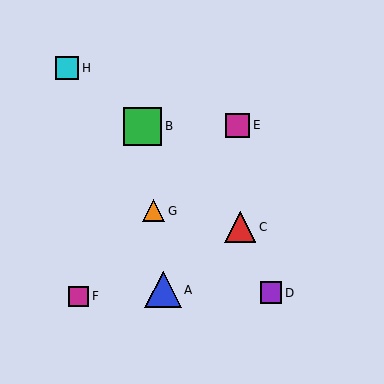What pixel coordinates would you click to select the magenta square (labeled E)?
Click at (238, 125) to select the magenta square E.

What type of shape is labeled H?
Shape H is a cyan square.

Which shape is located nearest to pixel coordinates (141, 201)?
The orange triangle (labeled G) at (154, 211) is nearest to that location.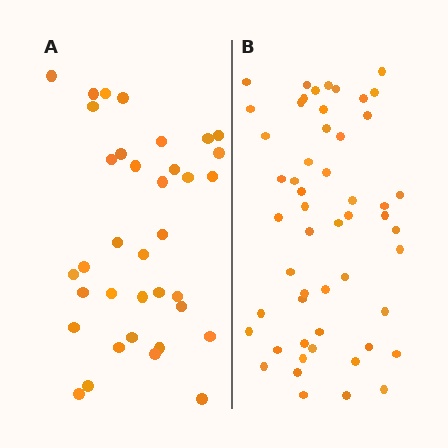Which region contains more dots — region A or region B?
Region B (the right region) has more dots.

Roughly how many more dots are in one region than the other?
Region B has approximately 15 more dots than region A.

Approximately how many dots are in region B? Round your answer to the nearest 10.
About 50 dots. (The exact count is 53, which rounds to 50.)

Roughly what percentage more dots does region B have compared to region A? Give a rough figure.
About 45% more.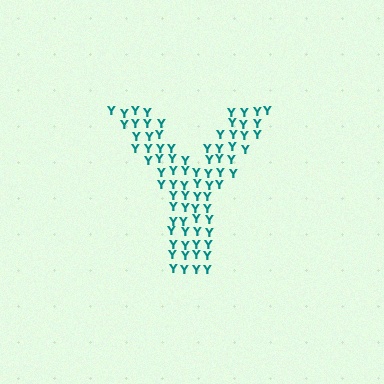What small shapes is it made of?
It is made of small letter Y's.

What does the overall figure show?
The overall figure shows the letter Y.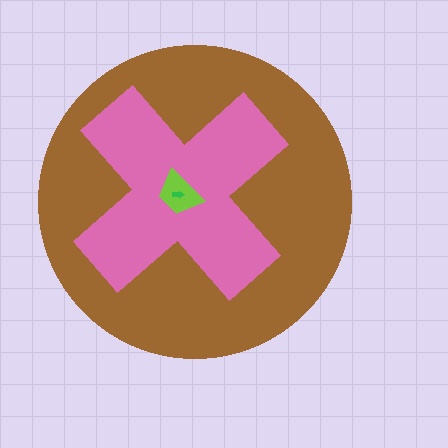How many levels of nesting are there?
4.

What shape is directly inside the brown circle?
The pink cross.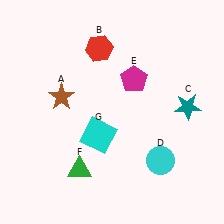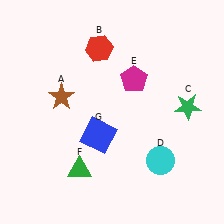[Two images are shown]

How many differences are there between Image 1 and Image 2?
There are 2 differences between the two images.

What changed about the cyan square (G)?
In Image 1, G is cyan. In Image 2, it changed to blue.